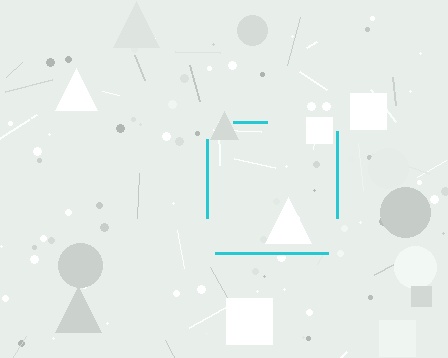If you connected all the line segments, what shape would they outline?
They would outline a square.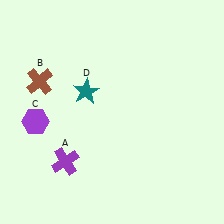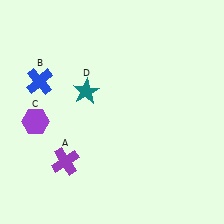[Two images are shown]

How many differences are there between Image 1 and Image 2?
There is 1 difference between the two images.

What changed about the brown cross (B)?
In Image 1, B is brown. In Image 2, it changed to blue.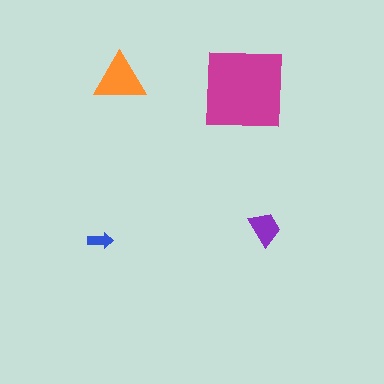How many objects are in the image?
There are 4 objects in the image.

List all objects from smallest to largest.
The blue arrow, the purple trapezoid, the orange triangle, the magenta square.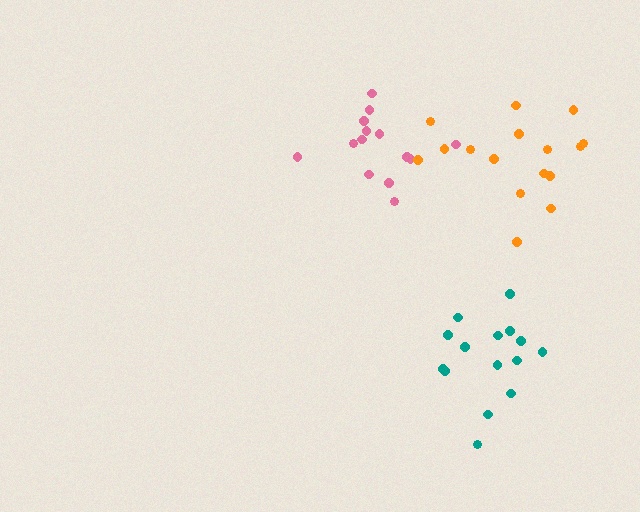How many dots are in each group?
Group 1: 15 dots, Group 2: 14 dots, Group 3: 16 dots (45 total).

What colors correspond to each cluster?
The clusters are colored: teal, pink, orange.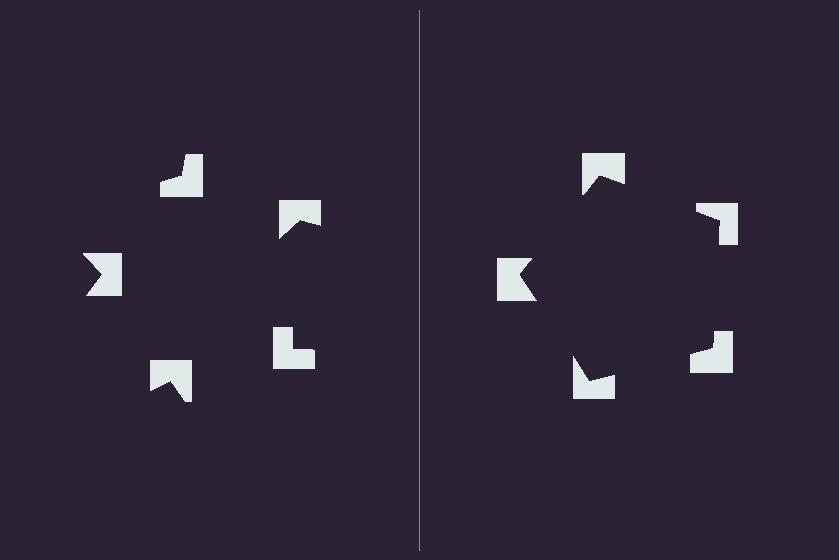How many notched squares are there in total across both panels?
10 — 5 on each side.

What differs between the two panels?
The notched squares are positioned identically on both sides; only the wedge orientations differ. On the right they align to a pentagon; on the left they are misaligned.